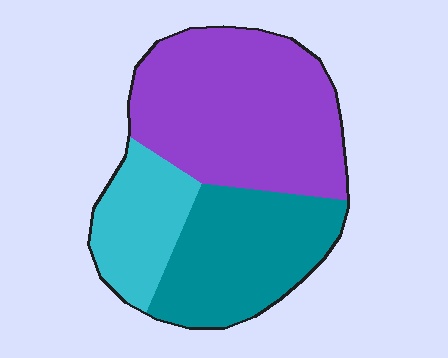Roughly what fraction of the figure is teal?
Teal covers around 30% of the figure.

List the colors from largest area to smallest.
From largest to smallest: purple, teal, cyan.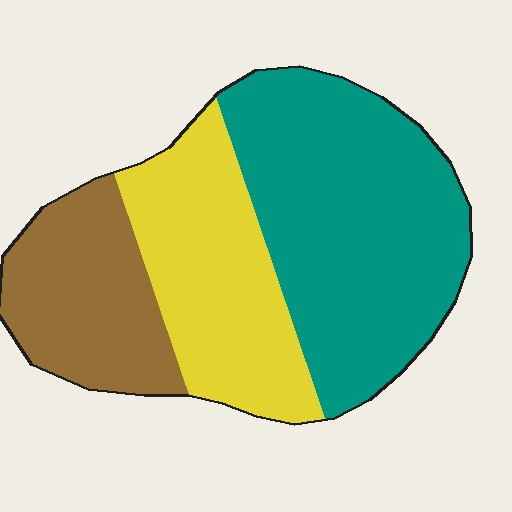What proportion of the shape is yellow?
Yellow takes up about one third (1/3) of the shape.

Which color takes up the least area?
Brown, at roughly 25%.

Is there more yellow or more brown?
Yellow.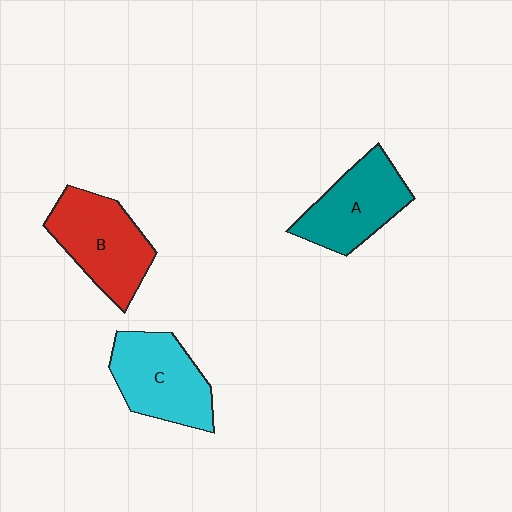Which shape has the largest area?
Shape B (red).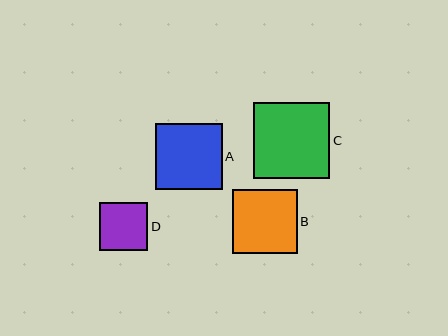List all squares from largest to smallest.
From largest to smallest: C, A, B, D.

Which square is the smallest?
Square D is the smallest with a size of approximately 48 pixels.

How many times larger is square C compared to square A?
Square C is approximately 1.1 times the size of square A.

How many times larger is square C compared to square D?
Square C is approximately 1.6 times the size of square D.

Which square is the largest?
Square C is the largest with a size of approximately 76 pixels.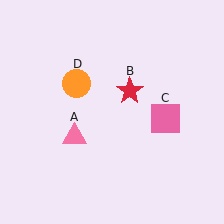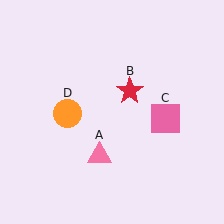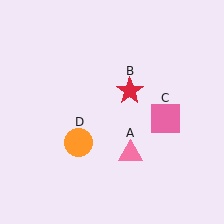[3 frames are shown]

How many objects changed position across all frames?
2 objects changed position: pink triangle (object A), orange circle (object D).